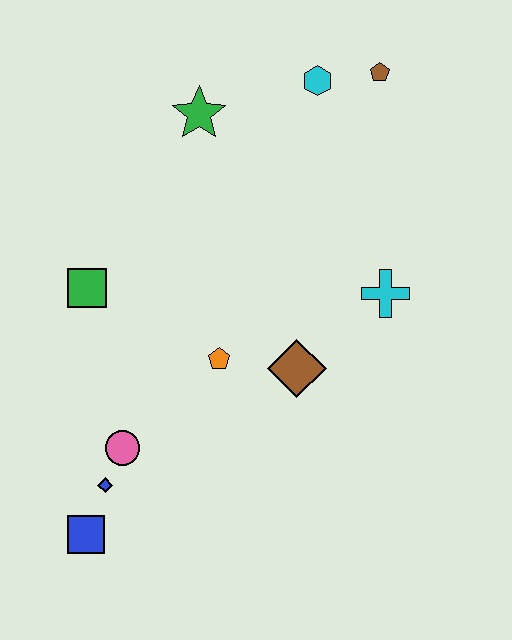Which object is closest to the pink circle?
The blue diamond is closest to the pink circle.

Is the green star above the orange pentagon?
Yes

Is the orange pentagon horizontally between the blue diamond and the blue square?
No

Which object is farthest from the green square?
The brown pentagon is farthest from the green square.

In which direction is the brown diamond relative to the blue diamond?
The brown diamond is to the right of the blue diamond.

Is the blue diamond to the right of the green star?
No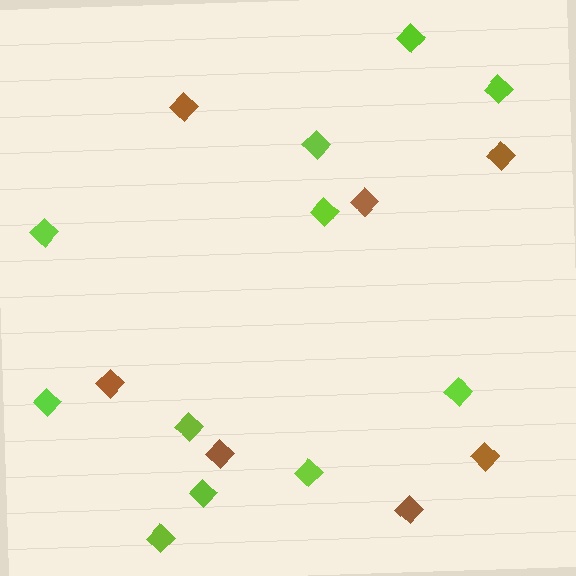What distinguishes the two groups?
There are 2 groups: one group of brown diamonds (7) and one group of lime diamonds (11).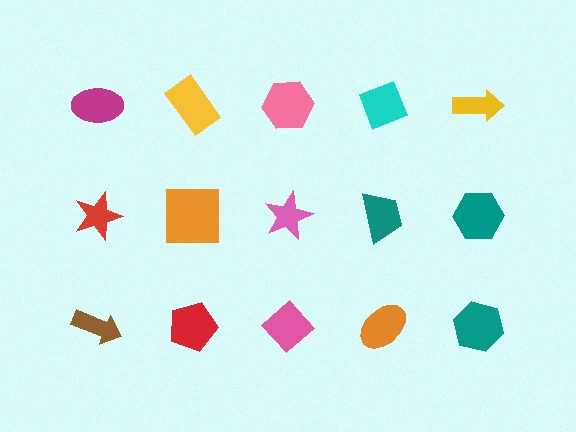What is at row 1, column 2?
A yellow rectangle.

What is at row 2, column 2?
An orange square.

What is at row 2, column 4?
A teal trapezoid.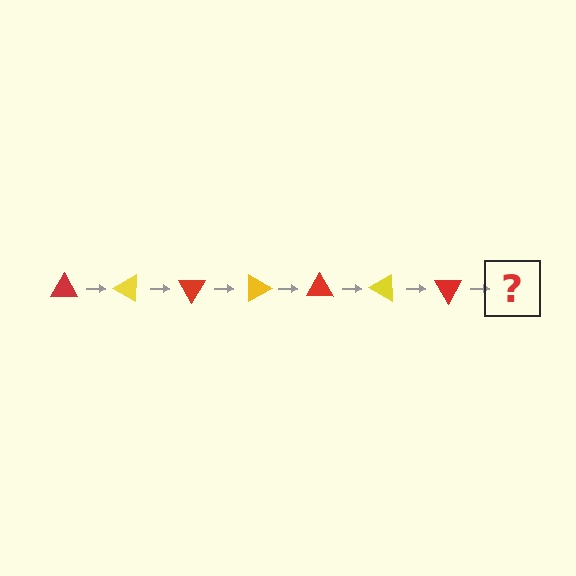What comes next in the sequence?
The next element should be a yellow triangle, rotated 210 degrees from the start.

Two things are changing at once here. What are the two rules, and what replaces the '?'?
The two rules are that it rotates 30 degrees each step and the color cycles through red and yellow. The '?' should be a yellow triangle, rotated 210 degrees from the start.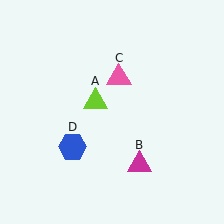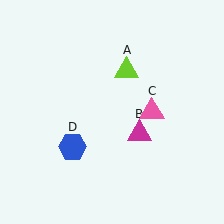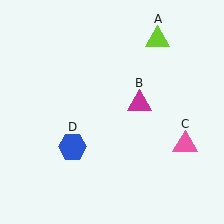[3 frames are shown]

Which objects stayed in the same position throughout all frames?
Blue hexagon (object D) remained stationary.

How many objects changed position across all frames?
3 objects changed position: lime triangle (object A), magenta triangle (object B), pink triangle (object C).